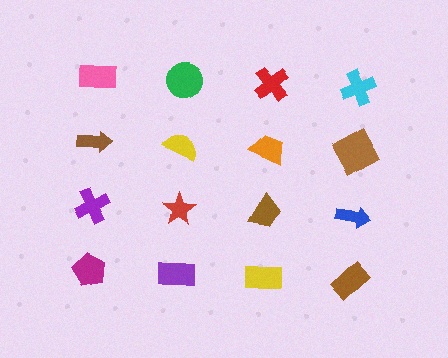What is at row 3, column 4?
A blue arrow.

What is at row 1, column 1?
A pink rectangle.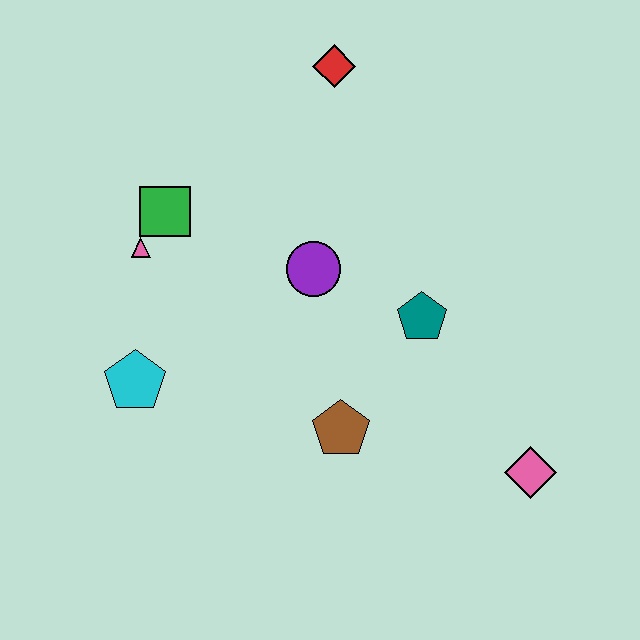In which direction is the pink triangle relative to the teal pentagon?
The pink triangle is to the left of the teal pentagon.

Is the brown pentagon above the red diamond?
No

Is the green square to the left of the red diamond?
Yes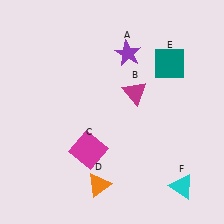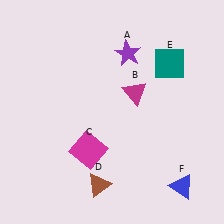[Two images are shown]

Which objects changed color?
D changed from orange to brown. F changed from cyan to blue.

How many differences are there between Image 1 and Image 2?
There are 2 differences between the two images.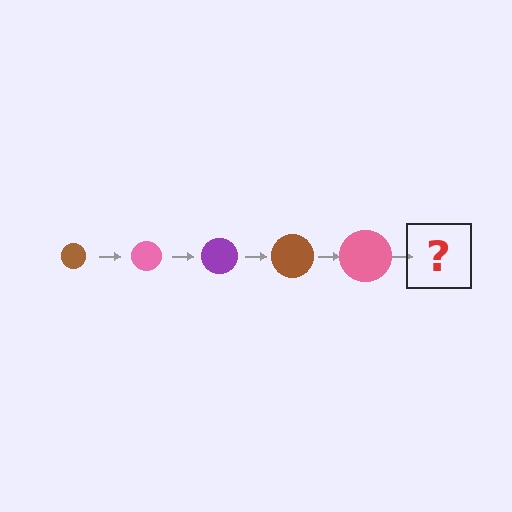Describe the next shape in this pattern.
It should be a purple circle, larger than the previous one.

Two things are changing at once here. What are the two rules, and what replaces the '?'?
The two rules are that the circle grows larger each step and the color cycles through brown, pink, and purple. The '?' should be a purple circle, larger than the previous one.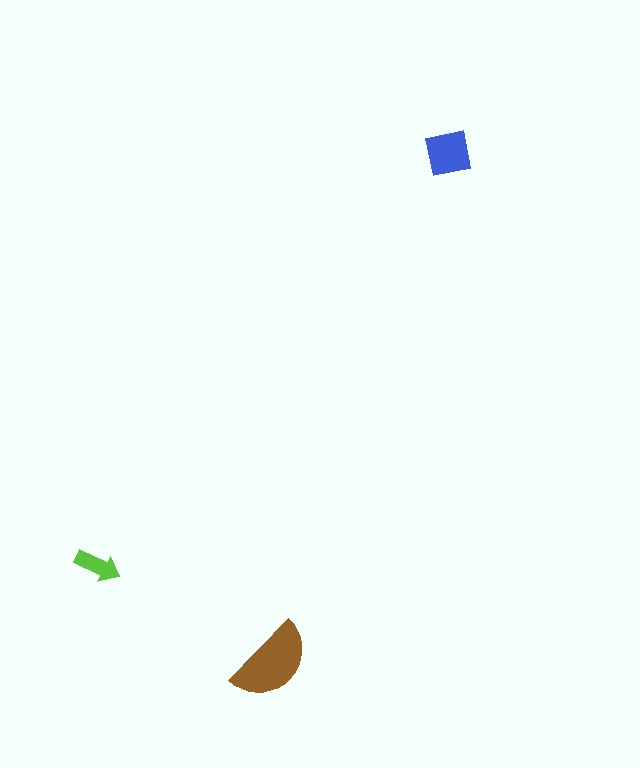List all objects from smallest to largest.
The lime arrow, the blue square, the brown semicircle.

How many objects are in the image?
There are 3 objects in the image.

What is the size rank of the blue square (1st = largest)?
2nd.